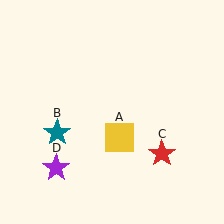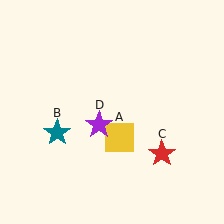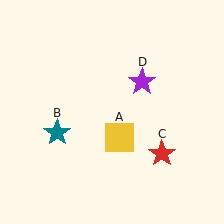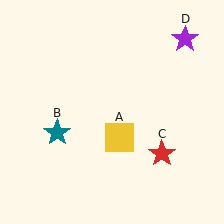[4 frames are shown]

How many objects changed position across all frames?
1 object changed position: purple star (object D).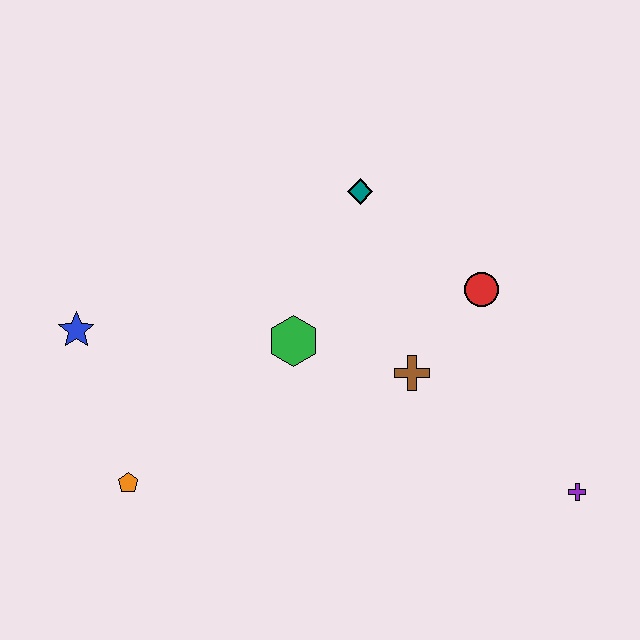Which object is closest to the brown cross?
The red circle is closest to the brown cross.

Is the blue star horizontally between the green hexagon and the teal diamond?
No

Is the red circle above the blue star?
Yes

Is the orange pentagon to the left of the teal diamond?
Yes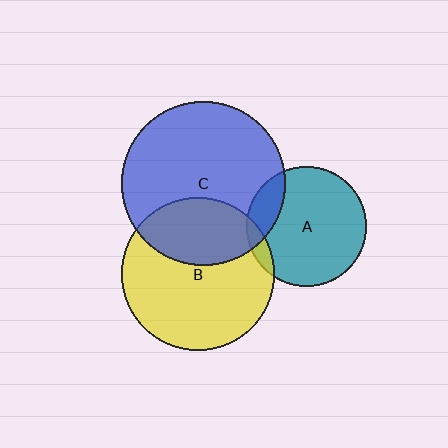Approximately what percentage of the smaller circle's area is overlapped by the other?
Approximately 15%.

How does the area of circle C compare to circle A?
Approximately 1.9 times.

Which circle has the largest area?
Circle C (blue).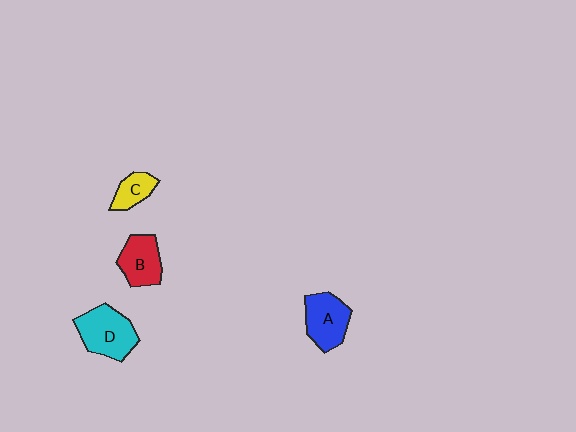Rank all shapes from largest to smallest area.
From largest to smallest: D (cyan), A (blue), B (red), C (yellow).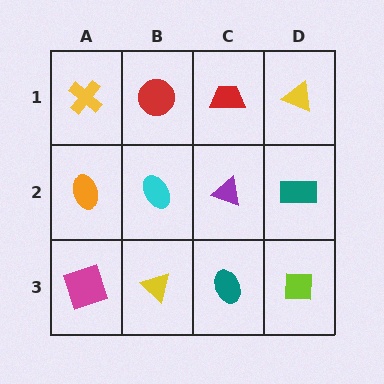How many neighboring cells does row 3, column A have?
2.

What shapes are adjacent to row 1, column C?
A purple triangle (row 2, column C), a red circle (row 1, column B), a yellow triangle (row 1, column D).